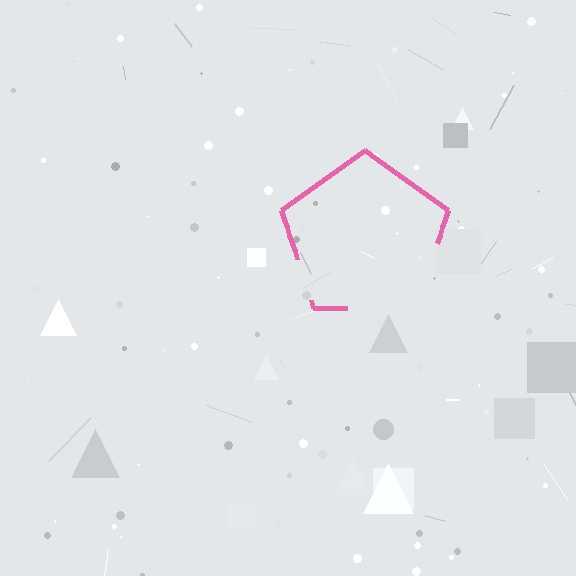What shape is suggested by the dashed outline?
The dashed outline suggests a pentagon.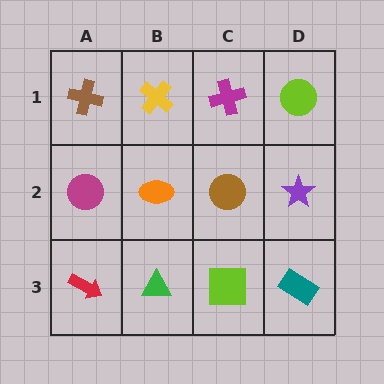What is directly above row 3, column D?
A purple star.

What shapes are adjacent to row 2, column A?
A brown cross (row 1, column A), a red arrow (row 3, column A), an orange ellipse (row 2, column B).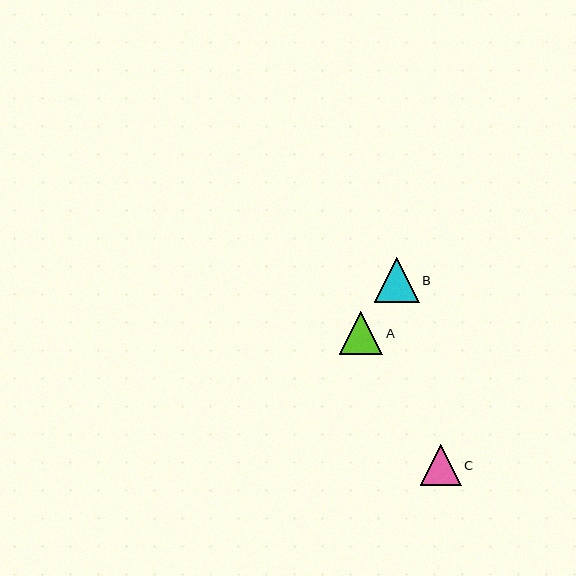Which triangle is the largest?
Triangle B is the largest with a size of approximately 45 pixels.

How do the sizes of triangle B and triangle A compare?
Triangle B and triangle A are approximately the same size.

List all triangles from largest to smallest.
From largest to smallest: B, A, C.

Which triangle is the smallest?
Triangle C is the smallest with a size of approximately 41 pixels.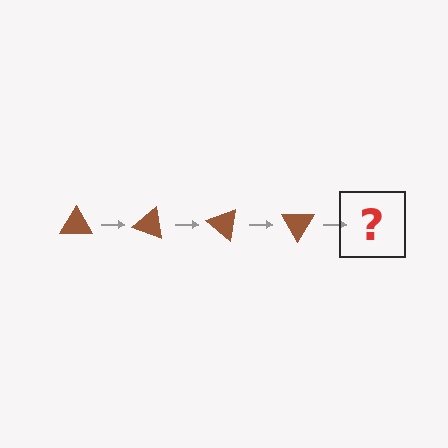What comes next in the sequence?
The next element should be a brown triangle rotated 80 degrees.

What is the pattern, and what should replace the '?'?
The pattern is that the triangle rotates 20 degrees each step. The '?' should be a brown triangle rotated 80 degrees.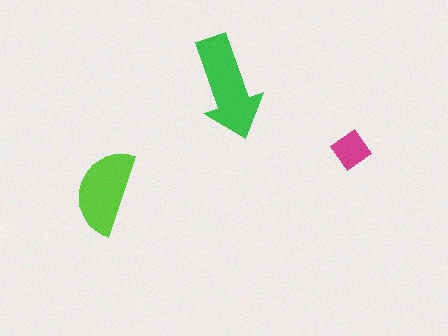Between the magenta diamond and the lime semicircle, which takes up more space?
The lime semicircle.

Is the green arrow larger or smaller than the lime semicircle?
Larger.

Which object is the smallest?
The magenta diamond.